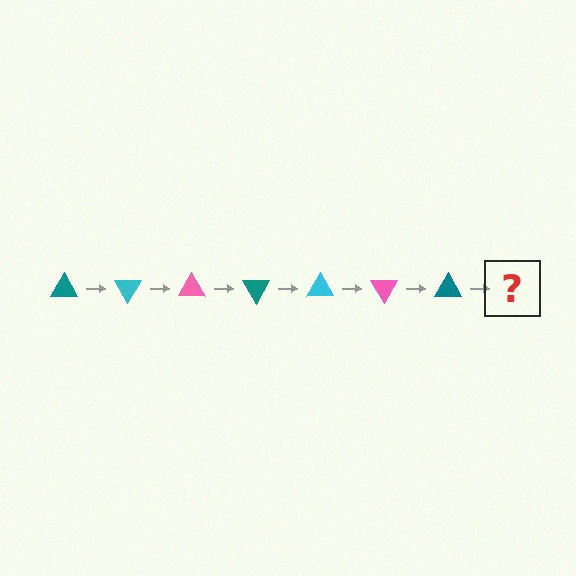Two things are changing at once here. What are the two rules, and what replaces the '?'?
The two rules are that it rotates 60 degrees each step and the color cycles through teal, cyan, and pink. The '?' should be a cyan triangle, rotated 420 degrees from the start.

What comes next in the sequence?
The next element should be a cyan triangle, rotated 420 degrees from the start.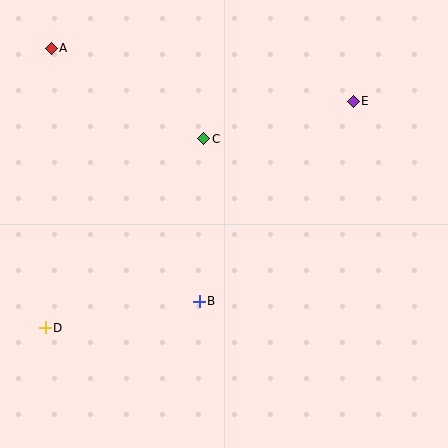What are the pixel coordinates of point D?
Point D is at (45, 328).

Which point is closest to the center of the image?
Point B at (199, 301) is closest to the center.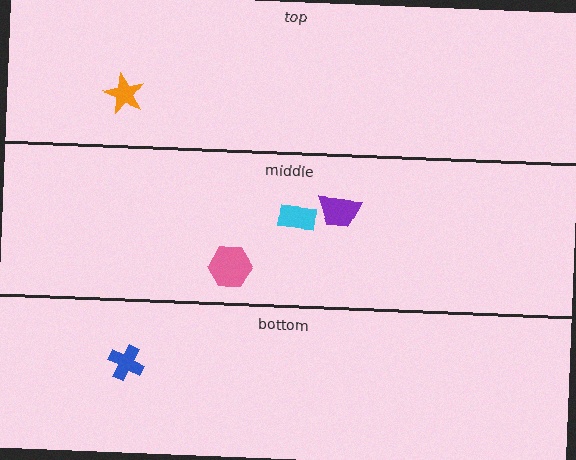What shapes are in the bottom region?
The blue cross.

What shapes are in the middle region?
The pink hexagon, the purple trapezoid, the cyan rectangle.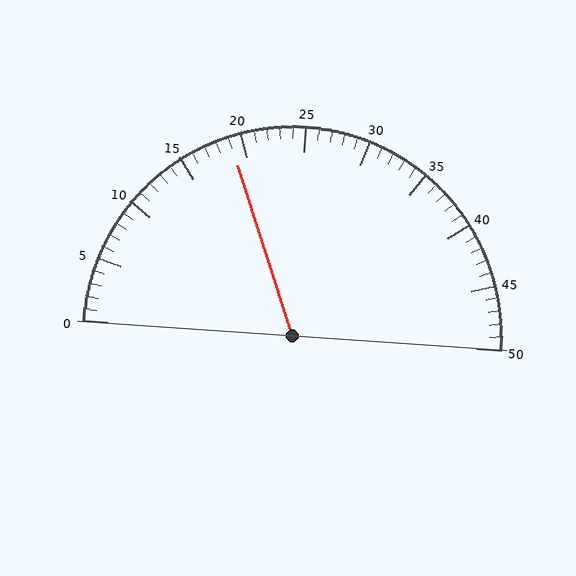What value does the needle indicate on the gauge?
The needle indicates approximately 19.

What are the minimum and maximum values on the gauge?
The gauge ranges from 0 to 50.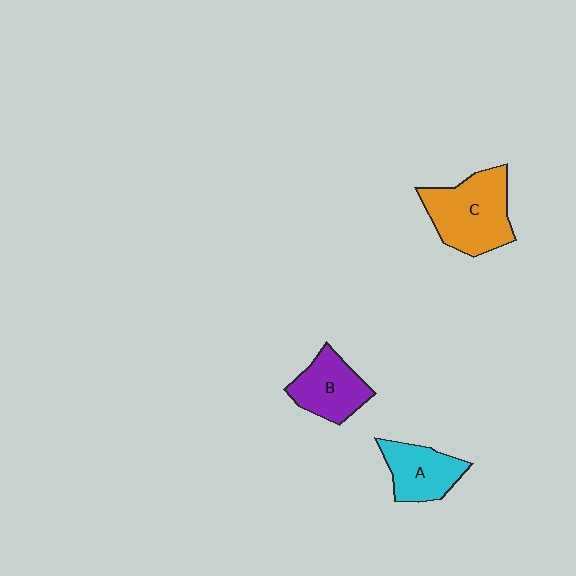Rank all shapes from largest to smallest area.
From largest to smallest: C (orange), B (purple), A (cyan).